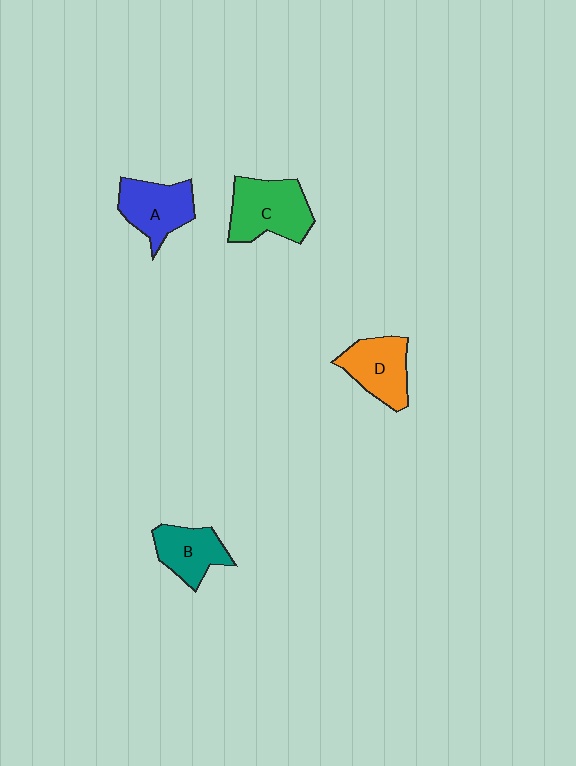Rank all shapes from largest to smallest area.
From largest to smallest: C (green), A (blue), D (orange), B (teal).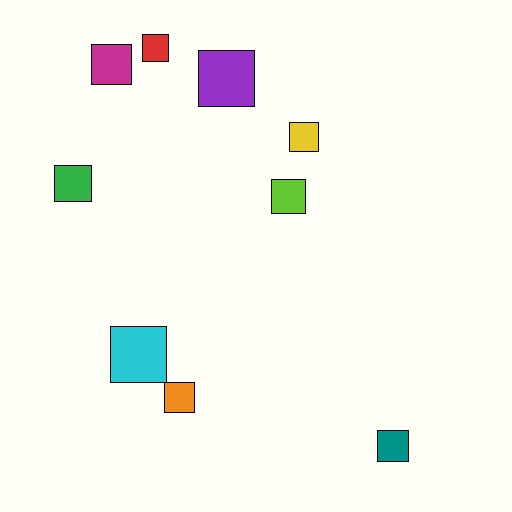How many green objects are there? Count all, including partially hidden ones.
There is 1 green object.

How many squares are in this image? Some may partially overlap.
There are 9 squares.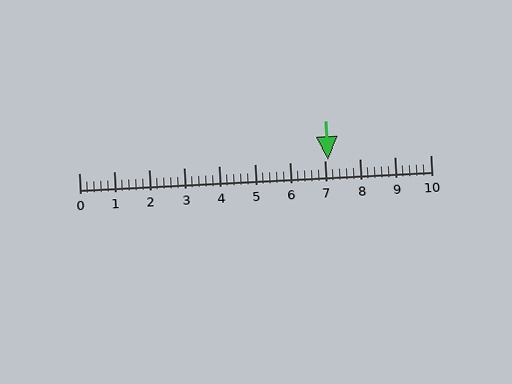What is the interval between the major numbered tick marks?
The major tick marks are spaced 1 units apart.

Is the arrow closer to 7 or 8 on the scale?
The arrow is closer to 7.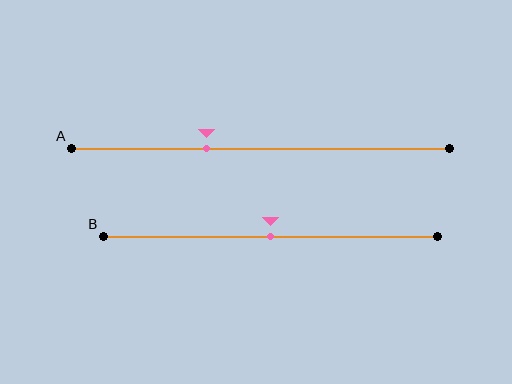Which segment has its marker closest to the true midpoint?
Segment B has its marker closest to the true midpoint.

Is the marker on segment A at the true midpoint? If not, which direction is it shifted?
No, the marker on segment A is shifted to the left by about 14% of the segment length.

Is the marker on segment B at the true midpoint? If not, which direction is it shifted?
Yes, the marker on segment B is at the true midpoint.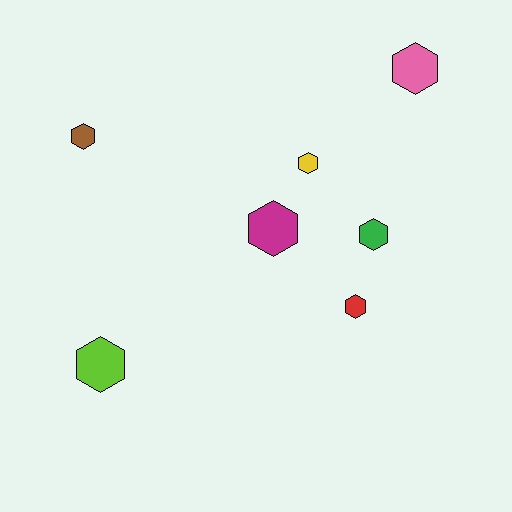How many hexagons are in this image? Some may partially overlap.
There are 7 hexagons.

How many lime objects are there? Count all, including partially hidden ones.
There is 1 lime object.